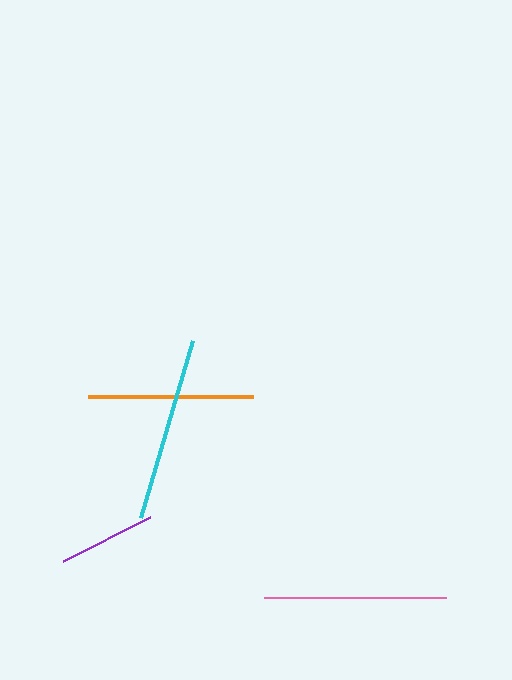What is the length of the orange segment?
The orange segment is approximately 165 pixels long.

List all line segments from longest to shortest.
From longest to shortest: cyan, pink, orange, purple.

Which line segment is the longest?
The cyan line is the longest at approximately 185 pixels.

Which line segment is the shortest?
The purple line is the shortest at approximately 98 pixels.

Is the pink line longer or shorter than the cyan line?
The cyan line is longer than the pink line.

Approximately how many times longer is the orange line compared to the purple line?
The orange line is approximately 1.7 times the length of the purple line.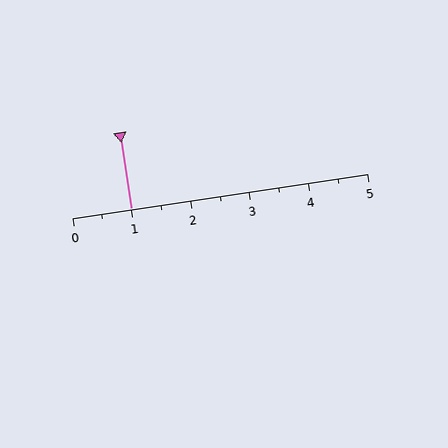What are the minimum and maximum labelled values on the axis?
The axis runs from 0 to 5.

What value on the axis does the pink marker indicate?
The marker indicates approximately 1.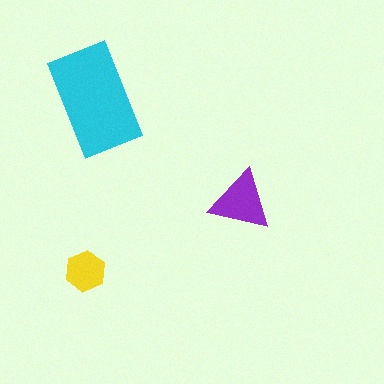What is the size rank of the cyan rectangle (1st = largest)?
1st.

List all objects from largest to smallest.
The cyan rectangle, the purple triangle, the yellow hexagon.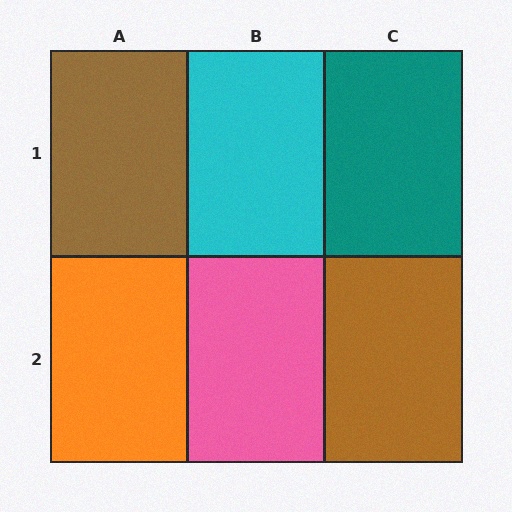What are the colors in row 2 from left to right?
Orange, pink, brown.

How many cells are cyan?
1 cell is cyan.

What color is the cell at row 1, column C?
Teal.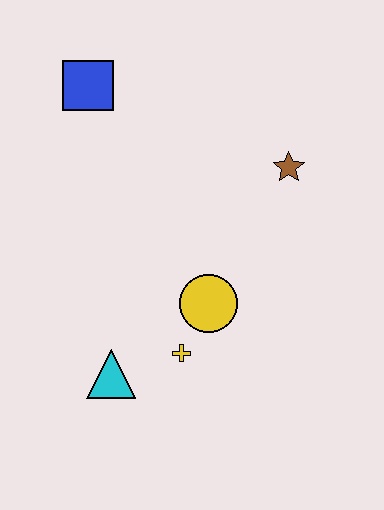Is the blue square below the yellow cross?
No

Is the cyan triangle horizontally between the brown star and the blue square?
Yes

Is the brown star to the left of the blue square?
No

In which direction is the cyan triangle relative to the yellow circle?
The cyan triangle is to the left of the yellow circle.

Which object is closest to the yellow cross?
The yellow circle is closest to the yellow cross.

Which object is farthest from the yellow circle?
The blue square is farthest from the yellow circle.